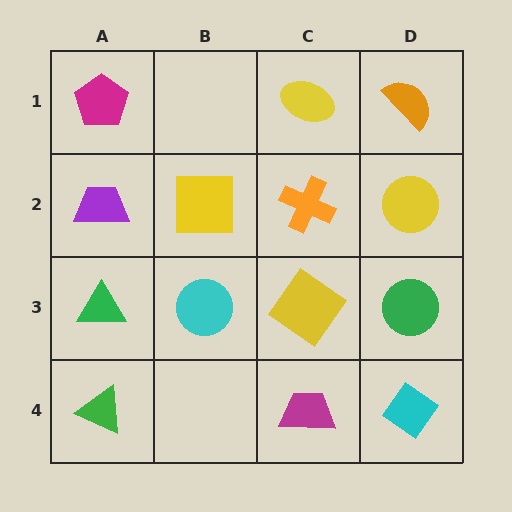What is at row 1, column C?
A yellow ellipse.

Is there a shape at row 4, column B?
No, that cell is empty.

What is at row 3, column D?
A green circle.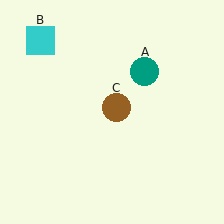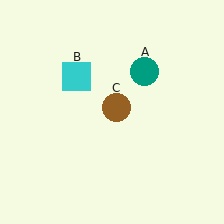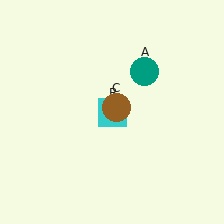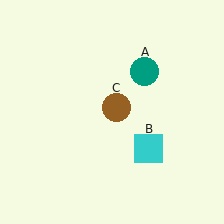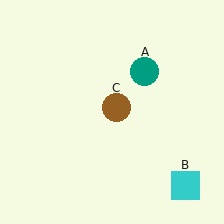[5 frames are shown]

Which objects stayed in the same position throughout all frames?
Teal circle (object A) and brown circle (object C) remained stationary.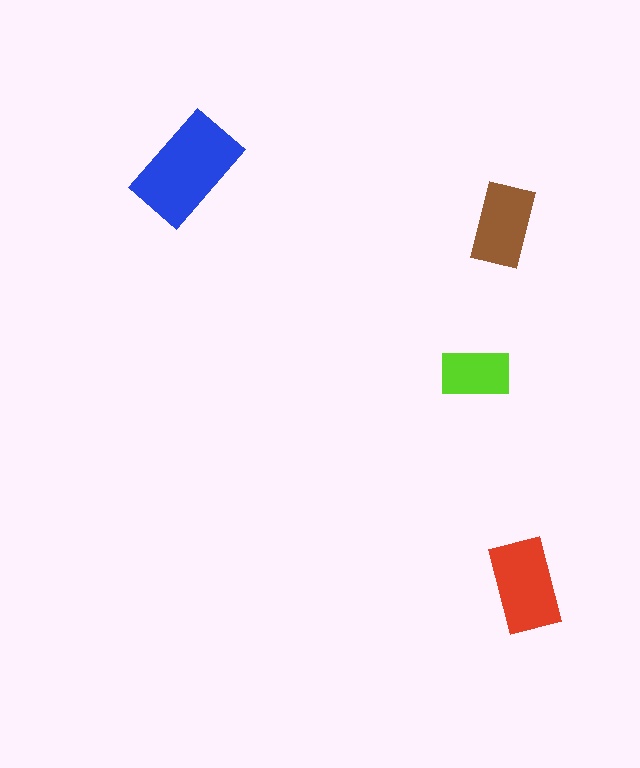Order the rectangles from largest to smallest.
the blue one, the red one, the brown one, the lime one.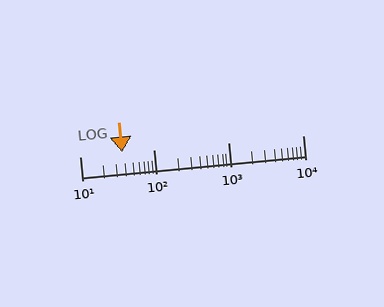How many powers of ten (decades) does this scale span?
The scale spans 3 decades, from 10 to 10000.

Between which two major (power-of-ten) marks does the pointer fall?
The pointer is between 10 and 100.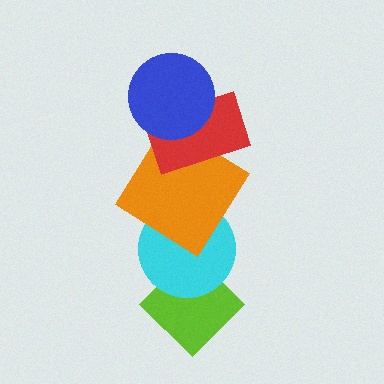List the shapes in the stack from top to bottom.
From top to bottom: the blue circle, the red rectangle, the orange diamond, the cyan circle, the lime diamond.